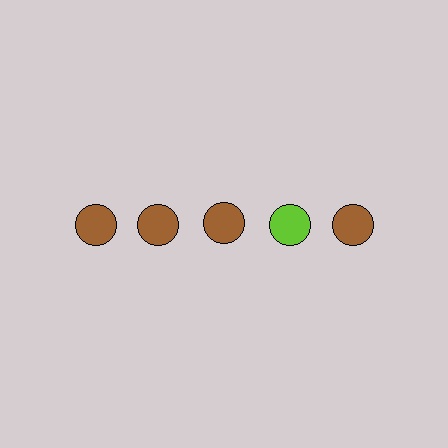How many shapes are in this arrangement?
There are 5 shapes arranged in a grid pattern.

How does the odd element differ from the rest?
It has a different color: lime instead of brown.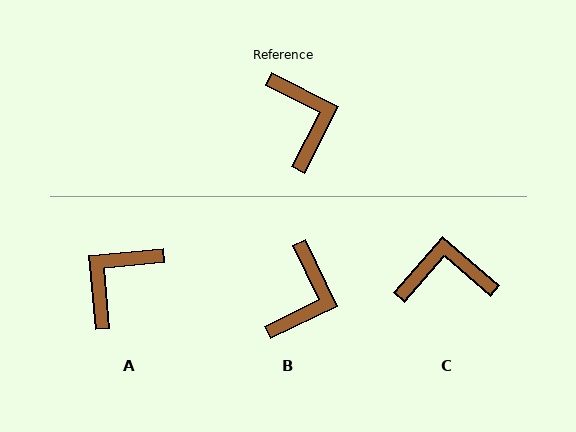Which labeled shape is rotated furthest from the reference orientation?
A, about 122 degrees away.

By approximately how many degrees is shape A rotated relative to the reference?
Approximately 122 degrees counter-clockwise.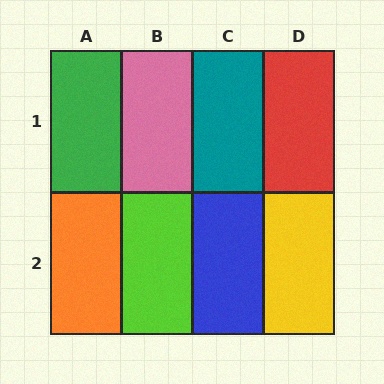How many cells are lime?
1 cell is lime.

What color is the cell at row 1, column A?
Green.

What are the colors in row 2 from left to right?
Orange, lime, blue, yellow.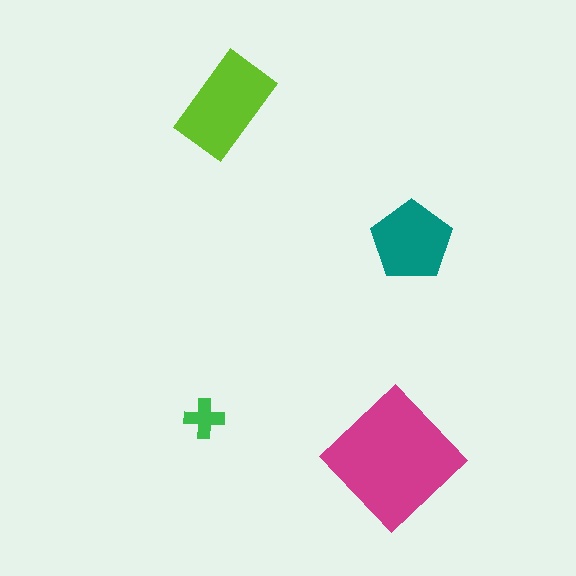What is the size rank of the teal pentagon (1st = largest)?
3rd.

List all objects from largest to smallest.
The magenta diamond, the lime rectangle, the teal pentagon, the green cross.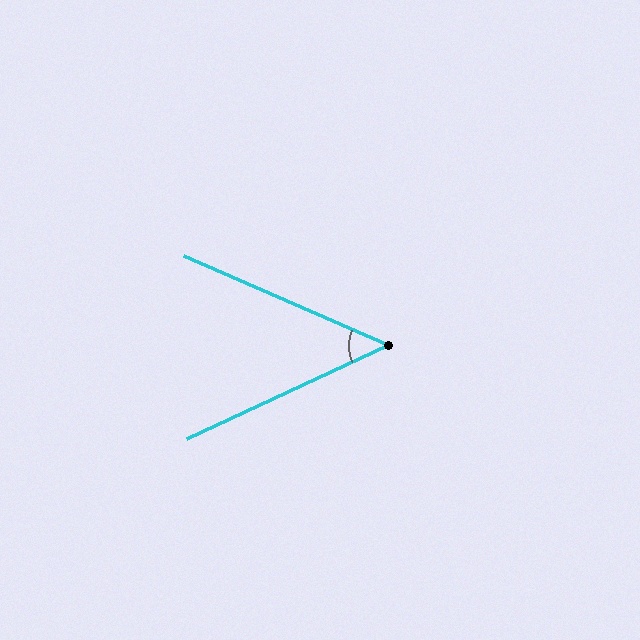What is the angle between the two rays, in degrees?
Approximately 49 degrees.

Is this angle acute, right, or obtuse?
It is acute.